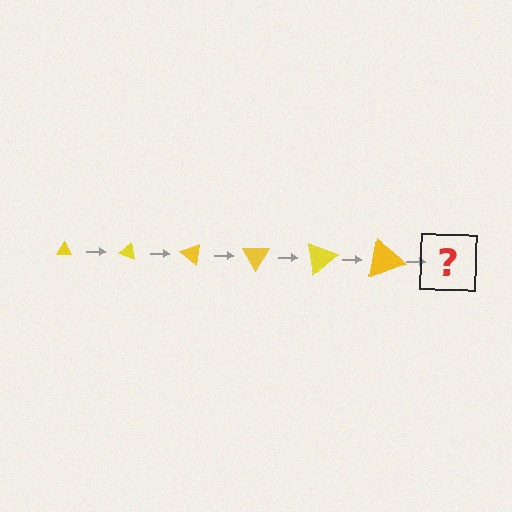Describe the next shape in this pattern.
It should be a triangle, larger than the previous one and rotated 120 degrees from the start.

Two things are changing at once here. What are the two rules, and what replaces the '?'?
The two rules are that the triangle grows larger each step and it rotates 20 degrees each step. The '?' should be a triangle, larger than the previous one and rotated 120 degrees from the start.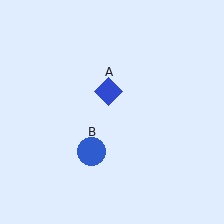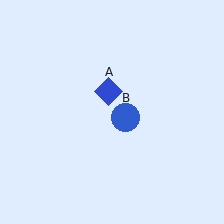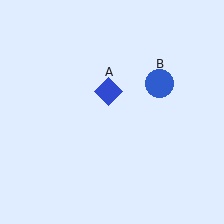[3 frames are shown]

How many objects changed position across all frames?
1 object changed position: blue circle (object B).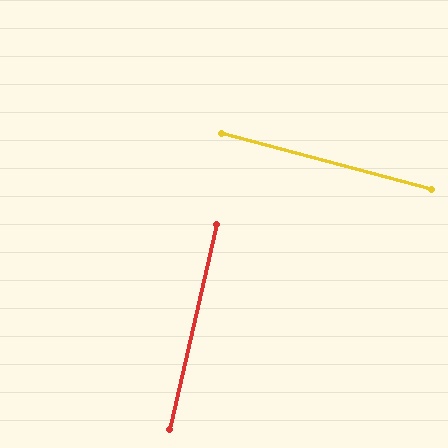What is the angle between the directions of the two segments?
Approximately 88 degrees.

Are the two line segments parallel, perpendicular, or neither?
Perpendicular — they meet at approximately 88°.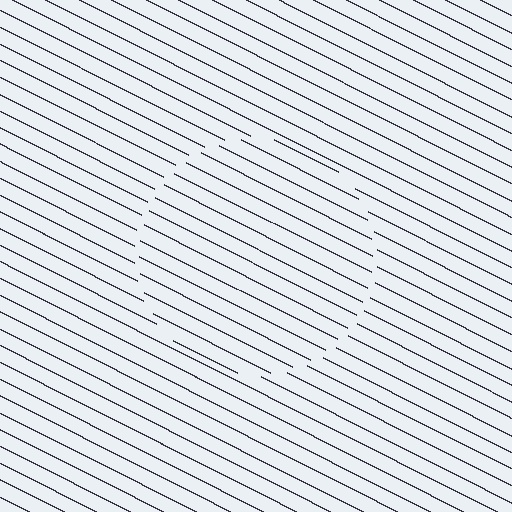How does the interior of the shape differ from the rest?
The interior of the shape contains the same grating, shifted by half a period — the contour is defined by the phase discontinuity where line-ends from the inner and outer gratings abut.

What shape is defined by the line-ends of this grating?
An illusory circle. The interior of the shape contains the same grating, shifted by half a period — the contour is defined by the phase discontinuity where line-ends from the inner and outer gratings abut.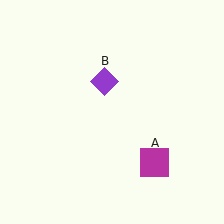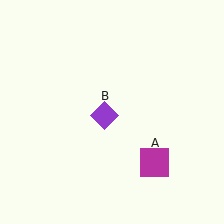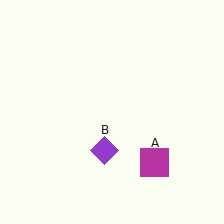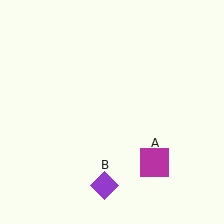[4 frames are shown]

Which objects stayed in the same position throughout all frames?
Magenta square (object A) remained stationary.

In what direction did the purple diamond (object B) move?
The purple diamond (object B) moved down.